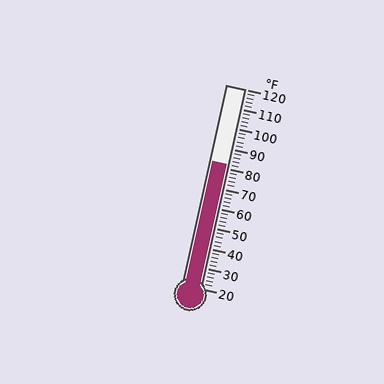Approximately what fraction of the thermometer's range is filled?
The thermometer is filled to approximately 60% of its range.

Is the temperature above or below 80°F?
The temperature is above 80°F.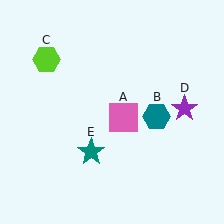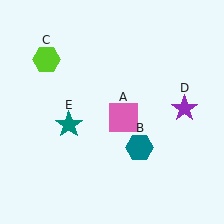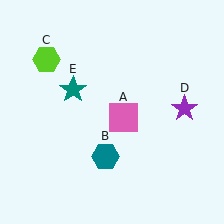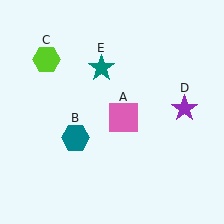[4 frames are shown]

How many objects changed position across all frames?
2 objects changed position: teal hexagon (object B), teal star (object E).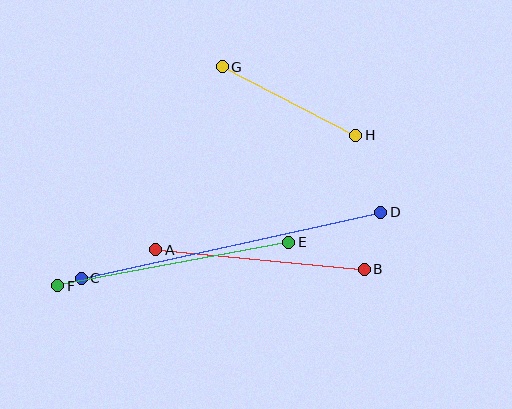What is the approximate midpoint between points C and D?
The midpoint is at approximately (231, 245) pixels.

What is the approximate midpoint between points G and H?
The midpoint is at approximately (289, 101) pixels.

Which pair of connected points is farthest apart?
Points C and D are farthest apart.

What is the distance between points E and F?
The distance is approximately 235 pixels.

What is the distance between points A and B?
The distance is approximately 210 pixels.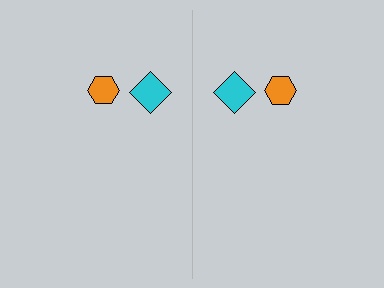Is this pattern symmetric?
Yes, this pattern has bilateral (reflection) symmetry.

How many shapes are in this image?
There are 4 shapes in this image.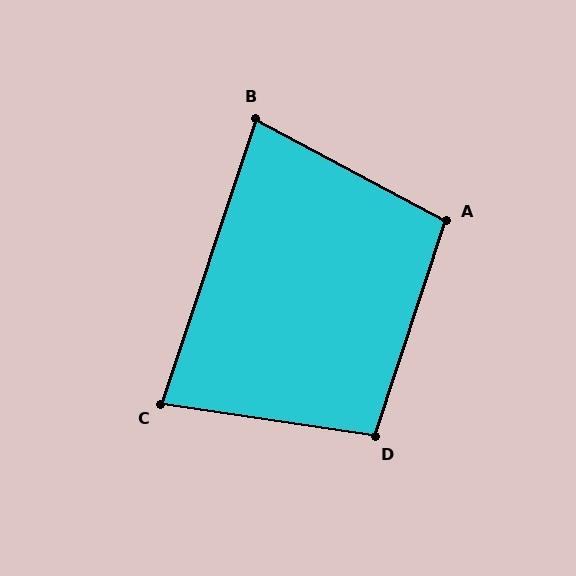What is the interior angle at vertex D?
Approximately 100 degrees (obtuse).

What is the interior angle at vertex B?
Approximately 80 degrees (acute).